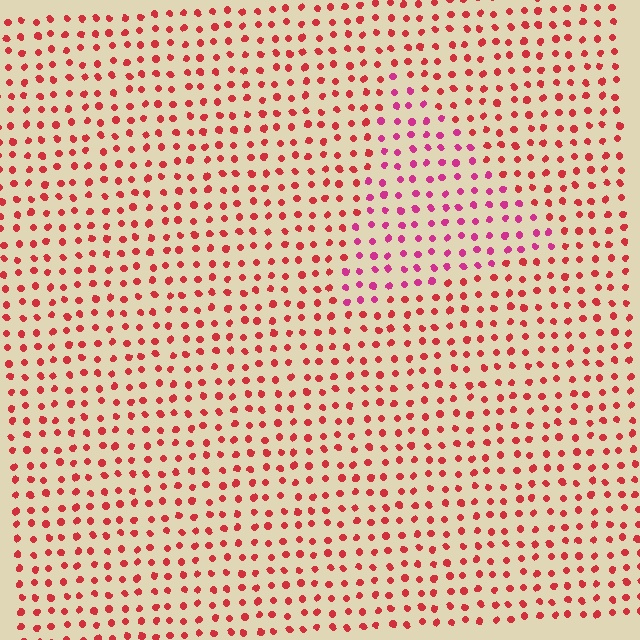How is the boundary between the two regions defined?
The boundary is defined purely by a slight shift in hue (about 31 degrees). Spacing, size, and orientation are identical on both sides.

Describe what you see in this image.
The image is filled with small red elements in a uniform arrangement. A triangle-shaped region is visible where the elements are tinted to a slightly different hue, forming a subtle color boundary.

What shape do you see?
I see a triangle.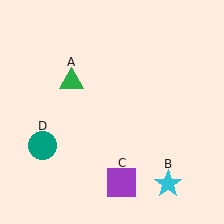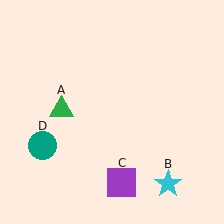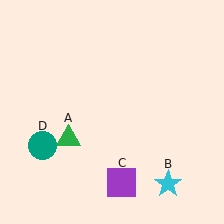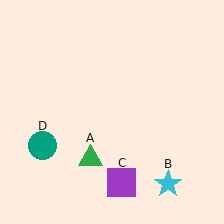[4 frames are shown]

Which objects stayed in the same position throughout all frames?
Cyan star (object B) and purple square (object C) and teal circle (object D) remained stationary.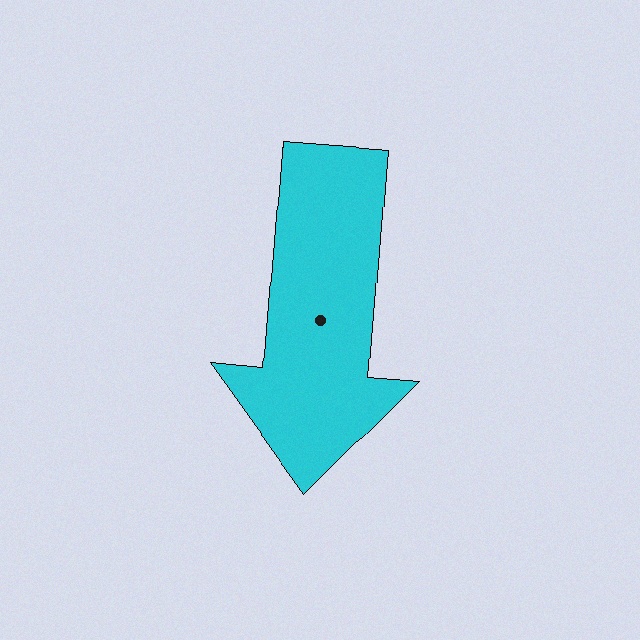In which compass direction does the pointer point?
South.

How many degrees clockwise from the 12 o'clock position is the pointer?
Approximately 185 degrees.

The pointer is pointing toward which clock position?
Roughly 6 o'clock.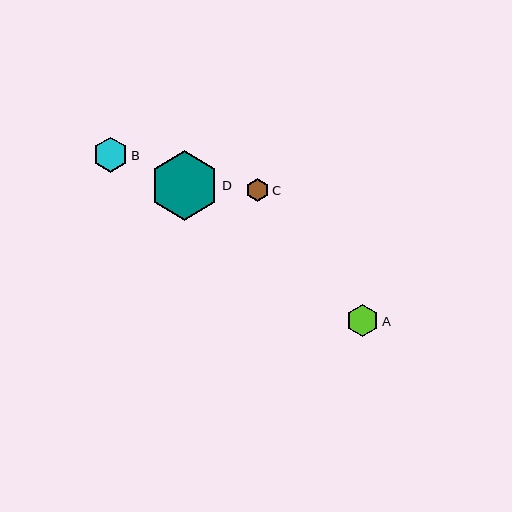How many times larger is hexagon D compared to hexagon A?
Hexagon D is approximately 2.2 times the size of hexagon A.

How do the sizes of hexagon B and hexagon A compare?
Hexagon B and hexagon A are approximately the same size.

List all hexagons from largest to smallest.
From largest to smallest: D, B, A, C.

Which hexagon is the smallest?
Hexagon C is the smallest with a size of approximately 23 pixels.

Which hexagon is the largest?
Hexagon D is the largest with a size of approximately 69 pixels.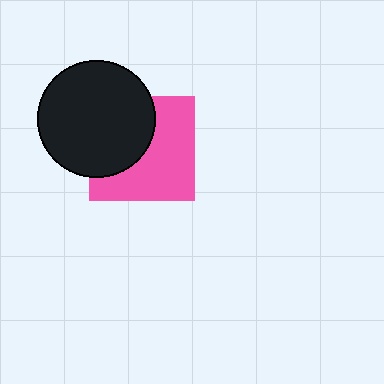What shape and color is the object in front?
The object in front is a black circle.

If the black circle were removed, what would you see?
You would see the complete pink square.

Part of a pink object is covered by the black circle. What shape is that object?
It is a square.